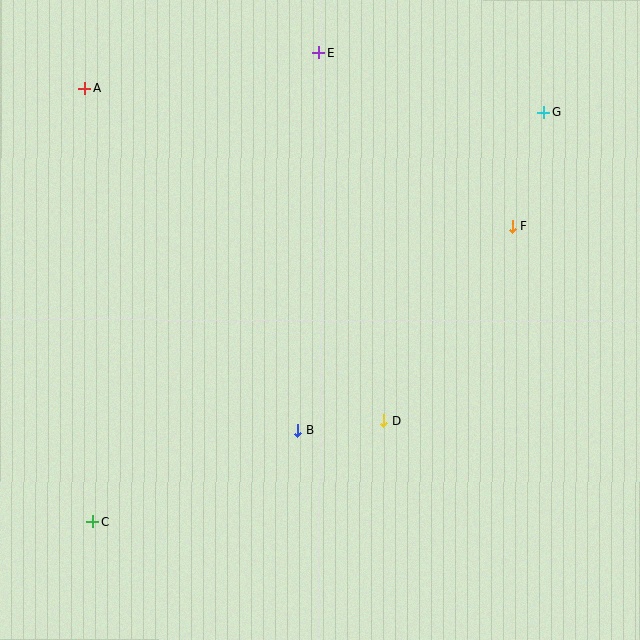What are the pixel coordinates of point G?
Point G is at (543, 112).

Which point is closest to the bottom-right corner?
Point D is closest to the bottom-right corner.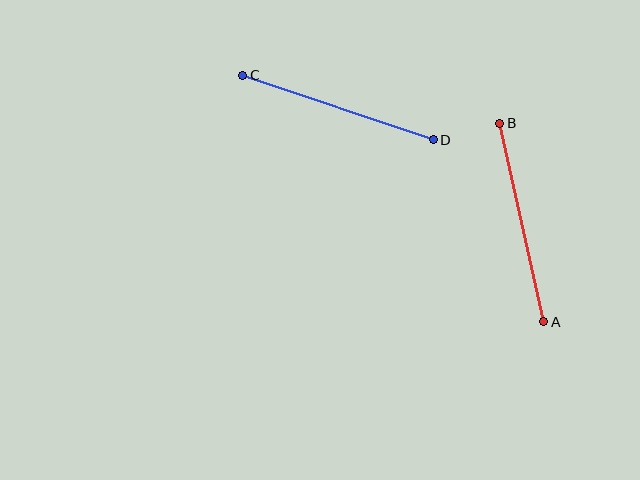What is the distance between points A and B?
The distance is approximately 204 pixels.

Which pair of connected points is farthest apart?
Points A and B are farthest apart.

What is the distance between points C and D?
The distance is approximately 201 pixels.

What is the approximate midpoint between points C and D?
The midpoint is at approximately (338, 108) pixels.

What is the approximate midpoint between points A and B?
The midpoint is at approximately (522, 223) pixels.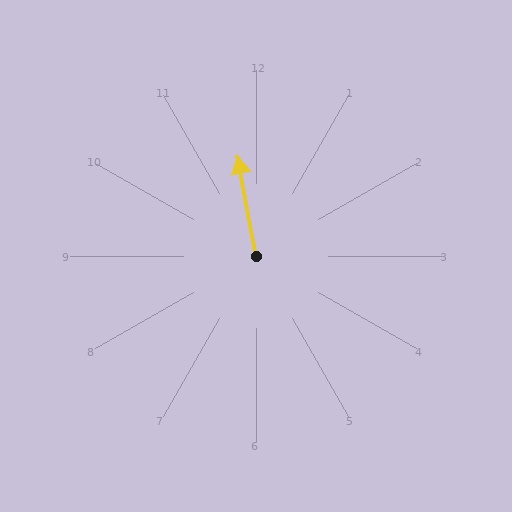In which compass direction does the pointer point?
North.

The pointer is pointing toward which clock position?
Roughly 12 o'clock.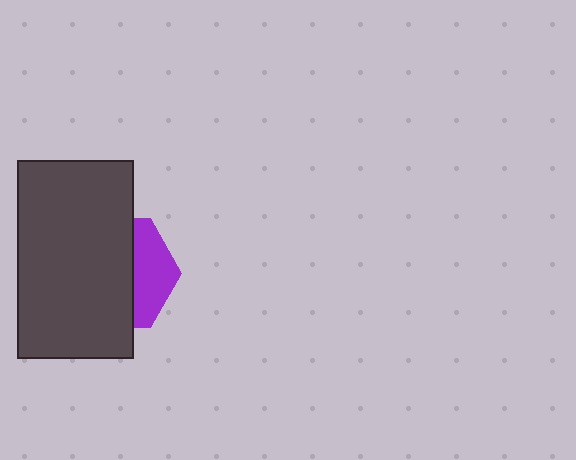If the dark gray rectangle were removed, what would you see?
You would see the complete purple hexagon.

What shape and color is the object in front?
The object in front is a dark gray rectangle.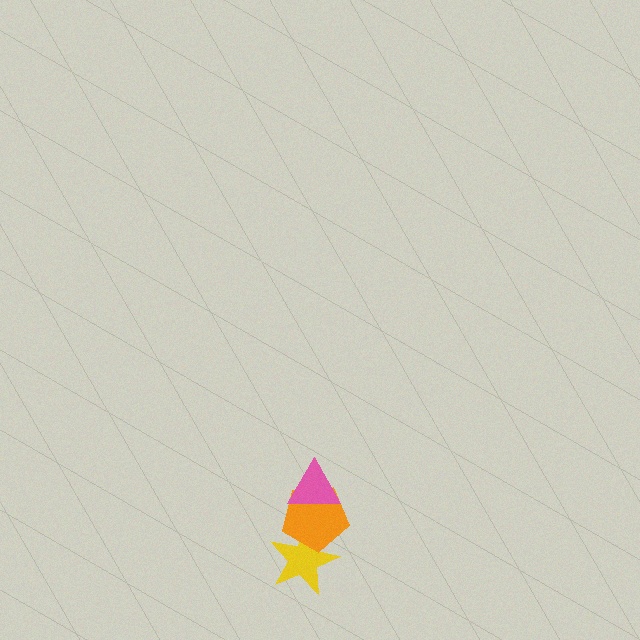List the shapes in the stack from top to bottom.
From top to bottom: the pink triangle, the orange pentagon, the yellow star.